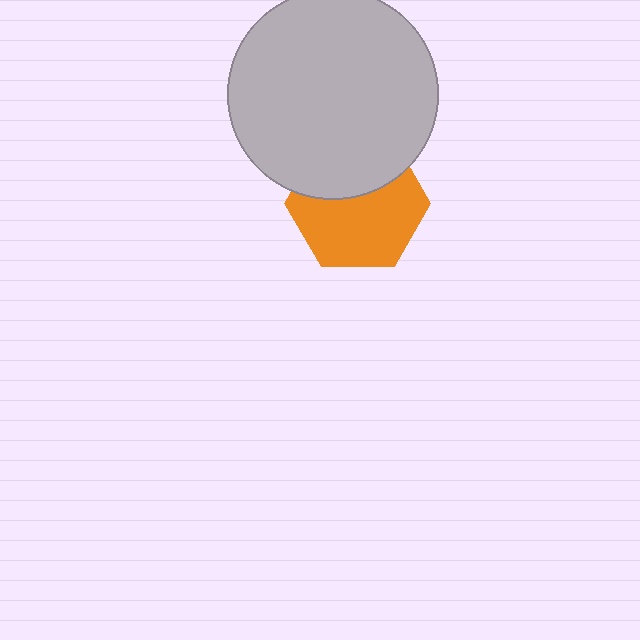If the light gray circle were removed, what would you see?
You would see the complete orange hexagon.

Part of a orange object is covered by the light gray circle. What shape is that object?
It is a hexagon.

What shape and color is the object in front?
The object in front is a light gray circle.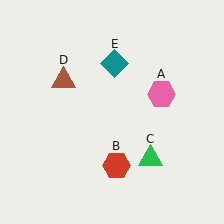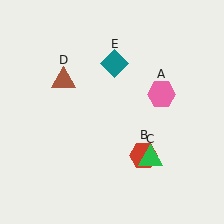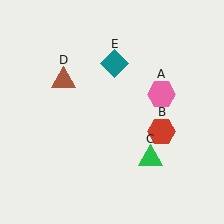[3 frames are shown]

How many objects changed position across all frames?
1 object changed position: red hexagon (object B).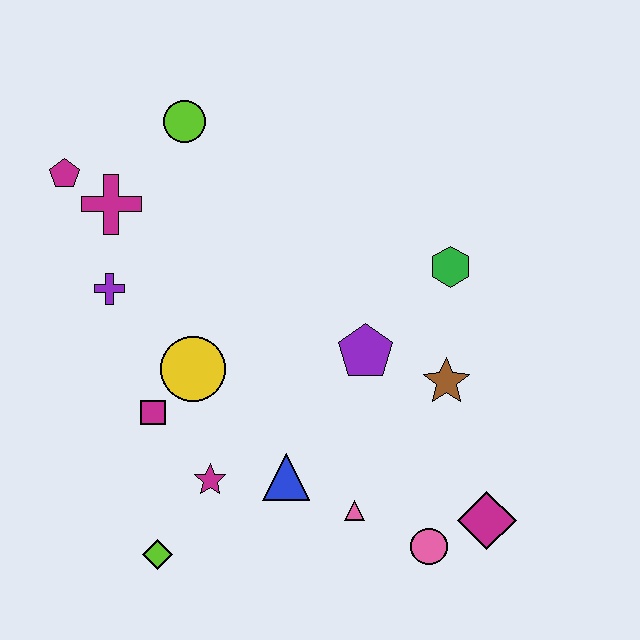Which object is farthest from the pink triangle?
The magenta pentagon is farthest from the pink triangle.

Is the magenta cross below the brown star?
No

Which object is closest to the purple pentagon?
The brown star is closest to the purple pentagon.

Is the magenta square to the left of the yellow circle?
Yes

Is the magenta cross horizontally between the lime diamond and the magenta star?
No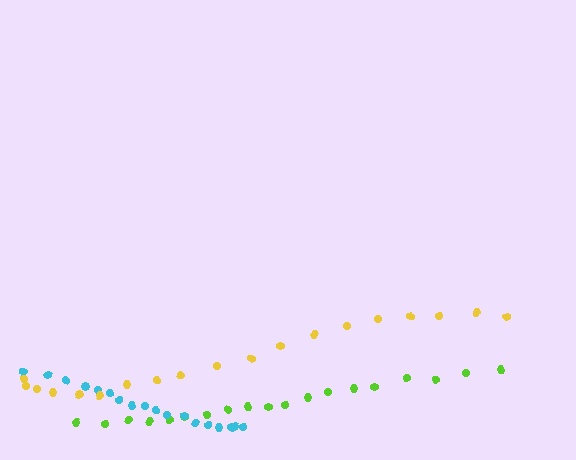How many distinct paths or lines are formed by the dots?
There are 3 distinct paths.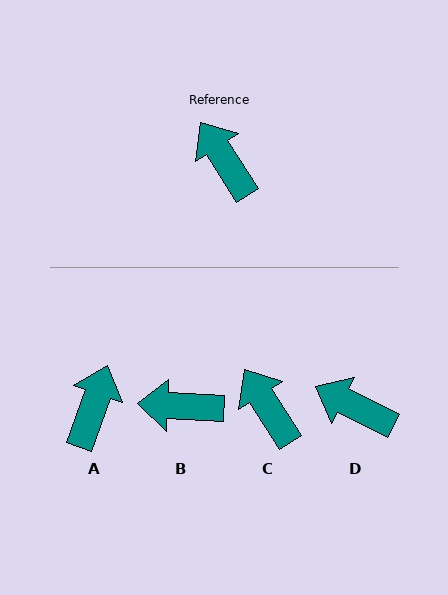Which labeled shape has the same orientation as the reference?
C.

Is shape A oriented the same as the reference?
No, it is off by about 52 degrees.